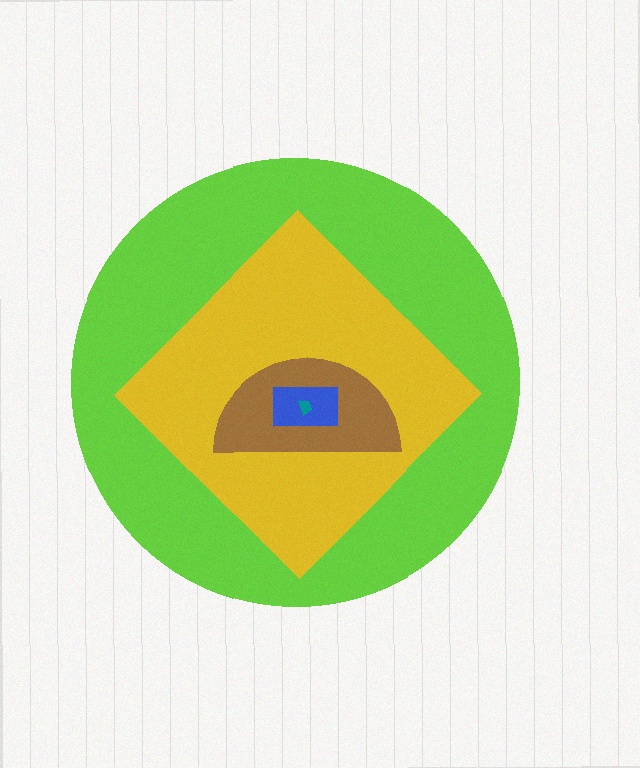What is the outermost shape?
The lime circle.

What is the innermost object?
The teal trapezoid.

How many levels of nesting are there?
5.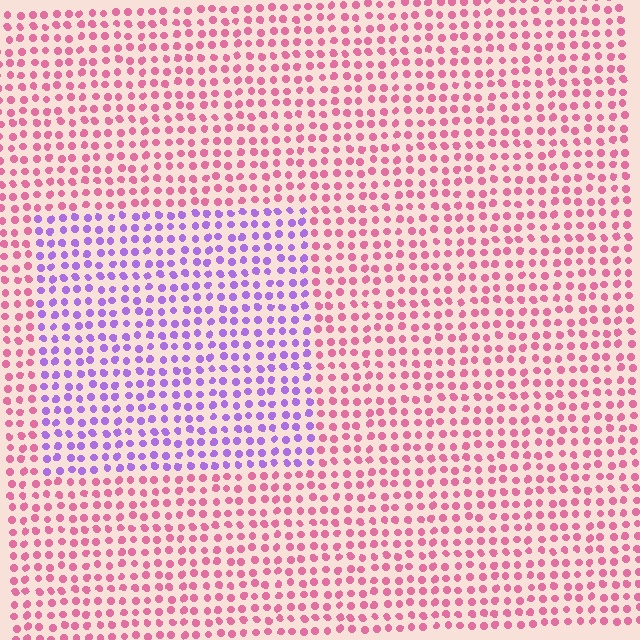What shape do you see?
I see a rectangle.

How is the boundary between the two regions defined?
The boundary is defined purely by a slight shift in hue (about 62 degrees). Spacing, size, and orientation are identical on both sides.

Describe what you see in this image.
The image is filled with small pink elements in a uniform arrangement. A rectangle-shaped region is visible where the elements are tinted to a slightly different hue, forming a subtle color boundary.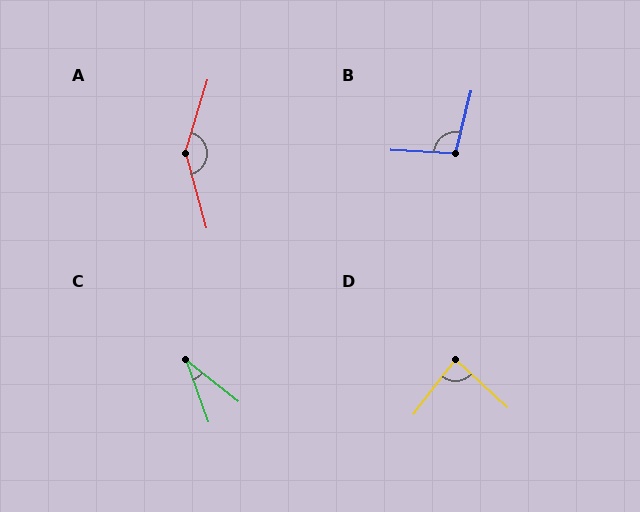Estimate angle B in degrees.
Approximately 101 degrees.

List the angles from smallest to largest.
C (33°), D (85°), B (101°), A (148°).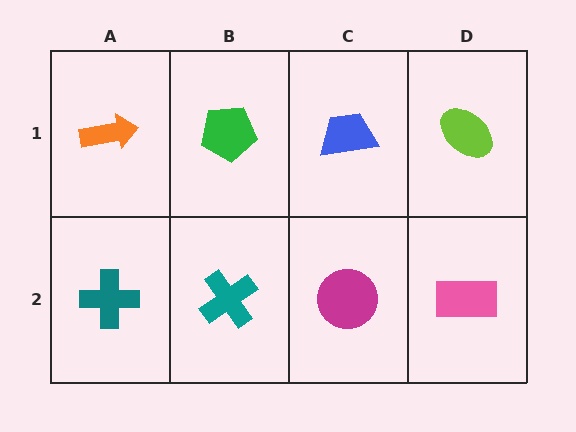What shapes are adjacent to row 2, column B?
A green pentagon (row 1, column B), a teal cross (row 2, column A), a magenta circle (row 2, column C).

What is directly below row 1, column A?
A teal cross.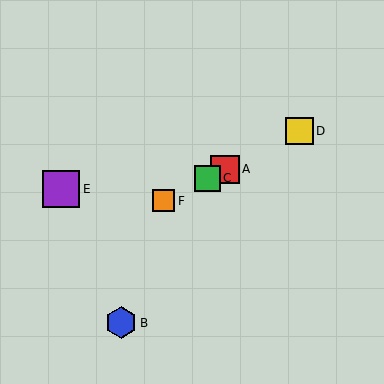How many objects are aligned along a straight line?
4 objects (A, C, D, F) are aligned along a straight line.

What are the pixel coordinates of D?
Object D is at (299, 131).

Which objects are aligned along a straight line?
Objects A, C, D, F are aligned along a straight line.